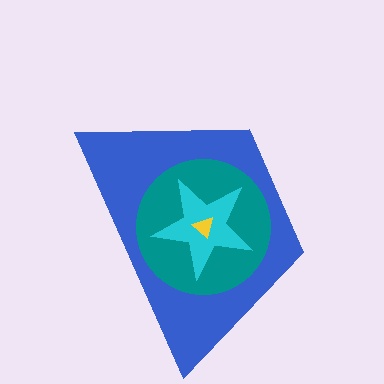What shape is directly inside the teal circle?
The cyan star.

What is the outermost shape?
The blue trapezoid.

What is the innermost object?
The yellow triangle.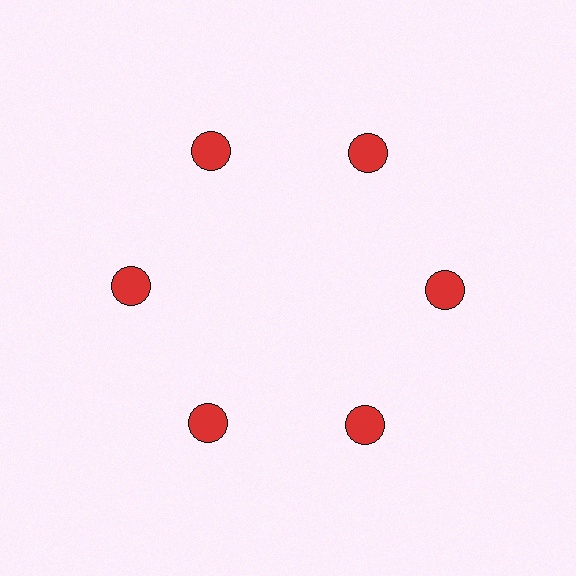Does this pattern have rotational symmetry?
Yes, this pattern has 6-fold rotational symmetry. It looks the same after rotating 60 degrees around the center.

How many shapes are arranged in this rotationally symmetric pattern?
There are 6 shapes, arranged in 6 groups of 1.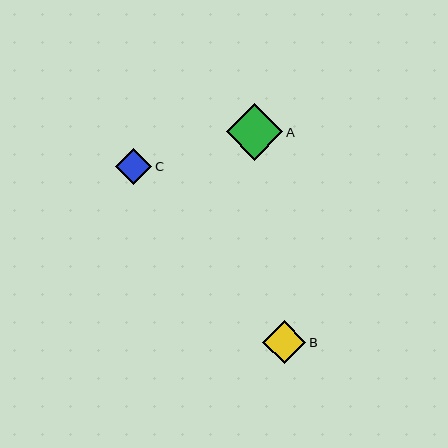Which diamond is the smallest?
Diamond C is the smallest with a size of approximately 36 pixels.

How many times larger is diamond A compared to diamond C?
Diamond A is approximately 1.6 times the size of diamond C.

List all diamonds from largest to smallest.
From largest to smallest: A, B, C.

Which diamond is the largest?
Diamond A is the largest with a size of approximately 56 pixels.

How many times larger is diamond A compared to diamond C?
Diamond A is approximately 1.6 times the size of diamond C.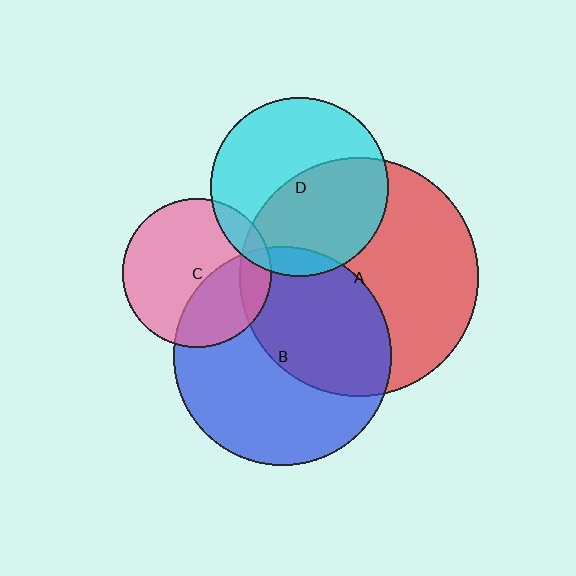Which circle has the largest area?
Circle A (red).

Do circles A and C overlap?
Yes.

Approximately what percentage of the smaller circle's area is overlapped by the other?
Approximately 15%.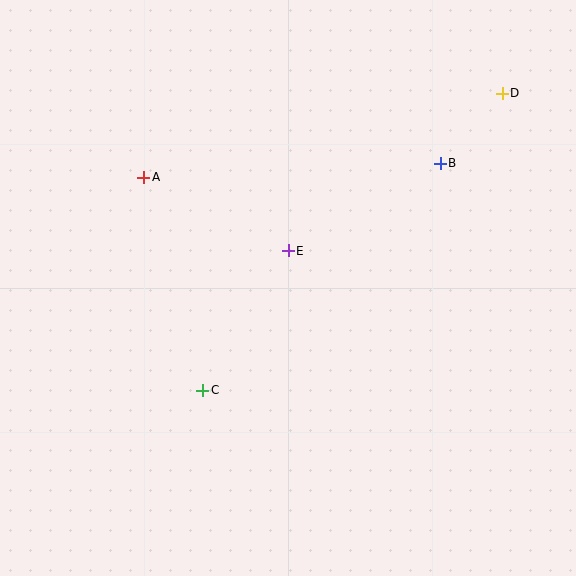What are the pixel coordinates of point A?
Point A is at (144, 177).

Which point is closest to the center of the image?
Point E at (288, 251) is closest to the center.